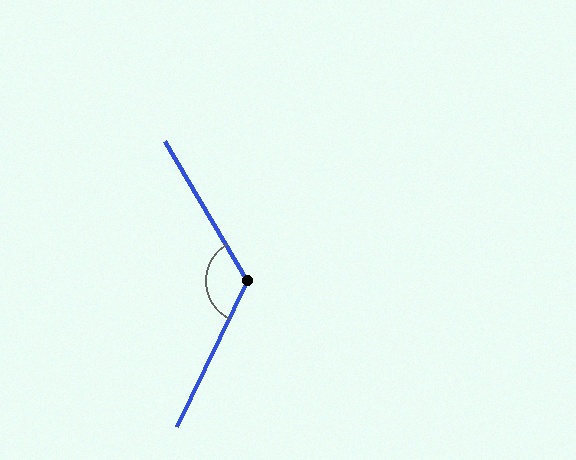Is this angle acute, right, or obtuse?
It is obtuse.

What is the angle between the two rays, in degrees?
Approximately 123 degrees.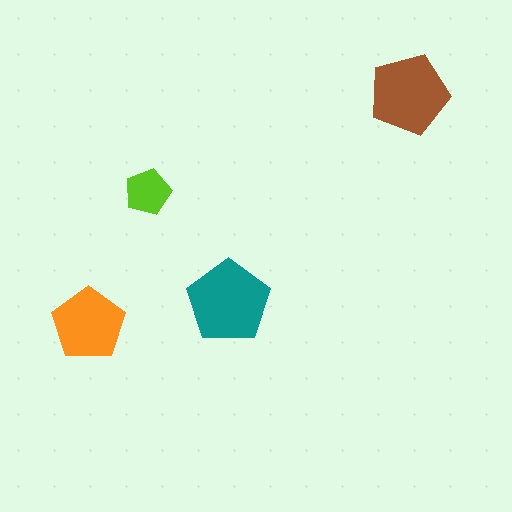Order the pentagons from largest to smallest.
the teal one, the brown one, the orange one, the lime one.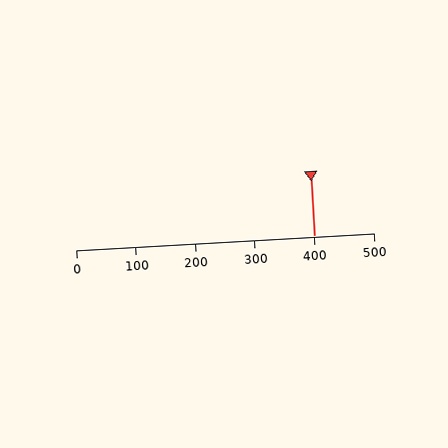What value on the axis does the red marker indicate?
The marker indicates approximately 400.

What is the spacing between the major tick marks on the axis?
The major ticks are spaced 100 apart.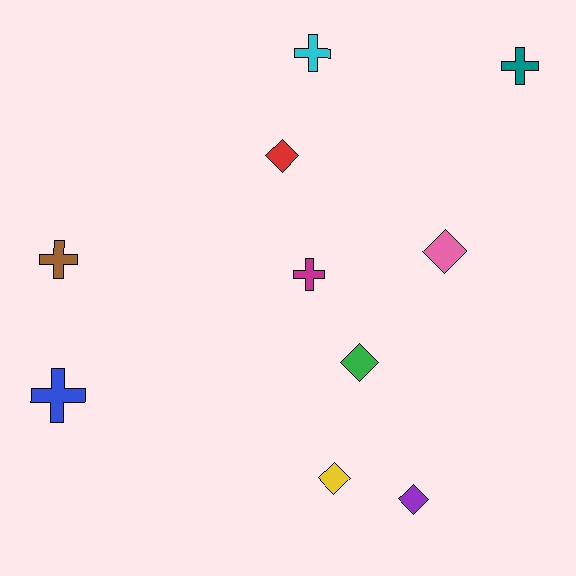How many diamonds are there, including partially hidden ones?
There are 5 diamonds.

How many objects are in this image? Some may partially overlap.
There are 10 objects.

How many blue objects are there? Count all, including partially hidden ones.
There is 1 blue object.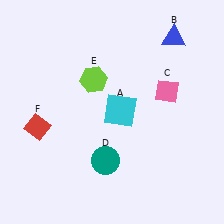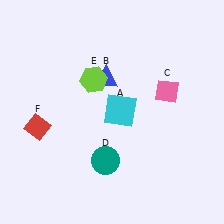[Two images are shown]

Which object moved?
The blue triangle (B) moved left.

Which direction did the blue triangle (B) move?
The blue triangle (B) moved left.